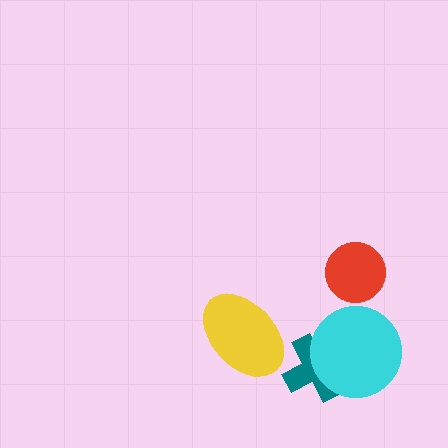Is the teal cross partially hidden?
Yes, it is partially covered by another shape.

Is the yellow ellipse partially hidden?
No, no other shape covers it.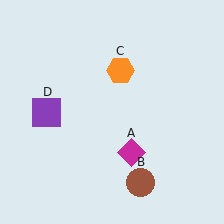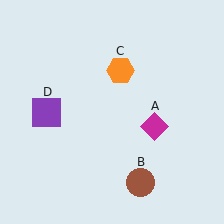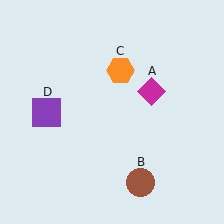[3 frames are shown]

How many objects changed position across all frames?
1 object changed position: magenta diamond (object A).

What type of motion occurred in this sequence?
The magenta diamond (object A) rotated counterclockwise around the center of the scene.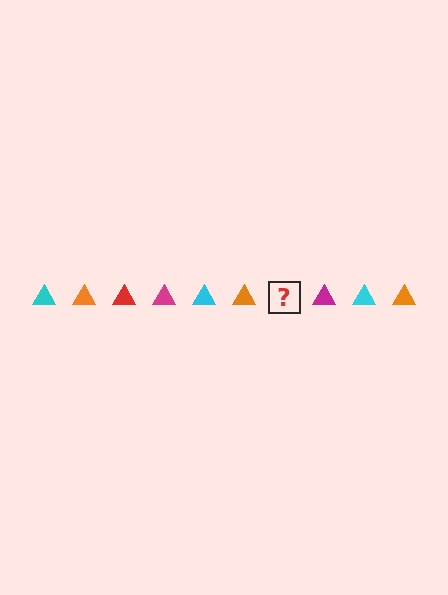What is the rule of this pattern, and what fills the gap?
The rule is that the pattern cycles through cyan, orange, red, magenta triangles. The gap should be filled with a red triangle.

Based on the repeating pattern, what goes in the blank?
The blank should be a red triangle.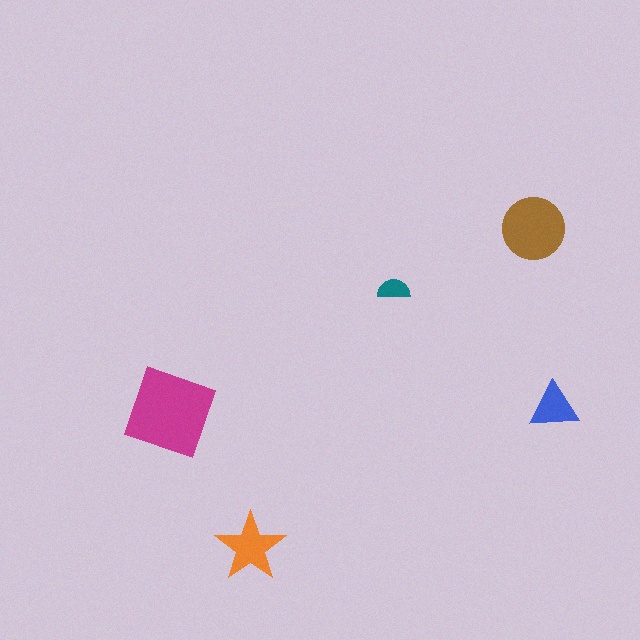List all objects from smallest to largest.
The teal semicircle, the blue triangle, the orange star, the brown circle, the magenta diamond.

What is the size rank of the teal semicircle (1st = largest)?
5th.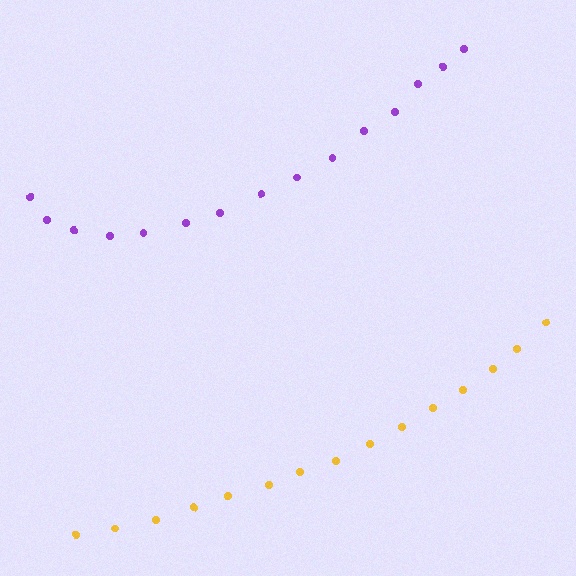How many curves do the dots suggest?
There are 2 distinct paths.